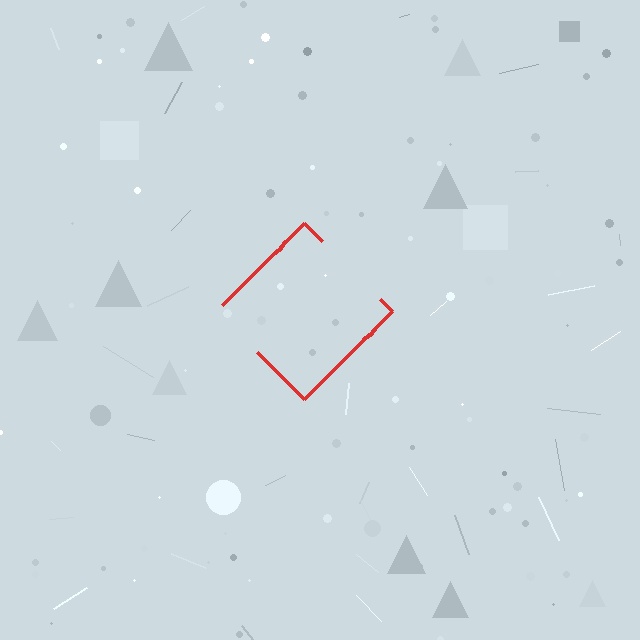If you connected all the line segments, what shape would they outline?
They would outline a diamond.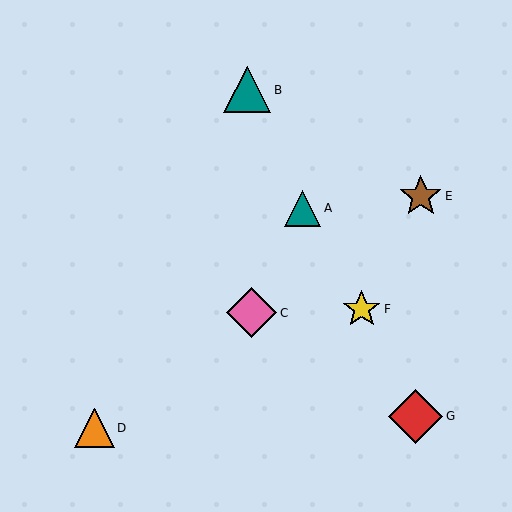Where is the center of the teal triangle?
The center of the teal triangle is at (247, 90).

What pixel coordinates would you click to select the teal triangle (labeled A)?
Click at (303, 208) to select the teal triangle A.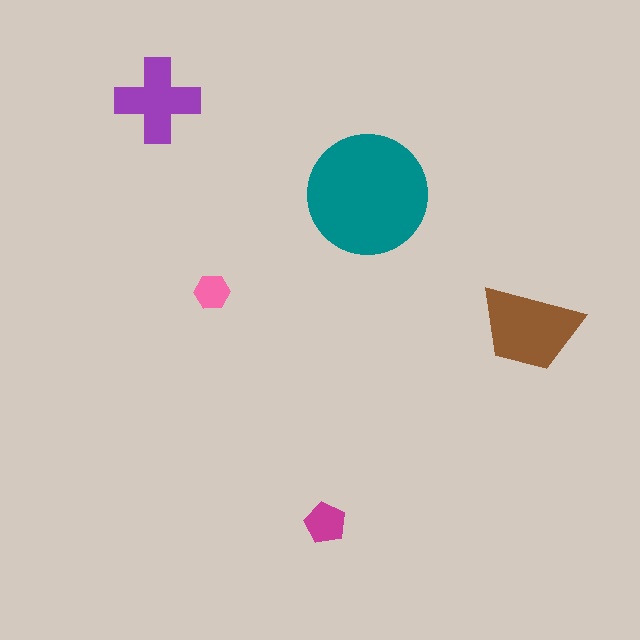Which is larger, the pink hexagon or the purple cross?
The purple cross.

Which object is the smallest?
The pink hexagon.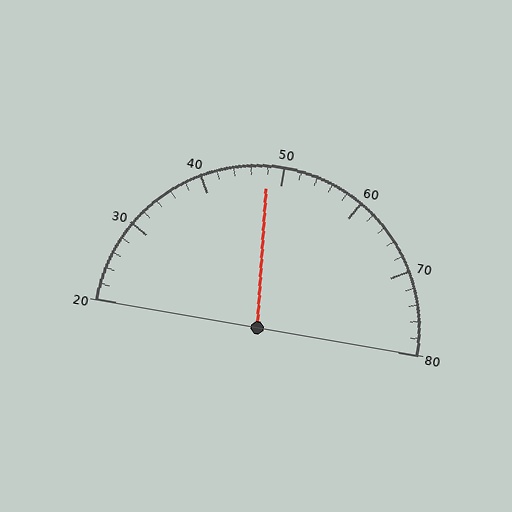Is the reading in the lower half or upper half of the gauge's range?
The reading is in the lower half of the range (20 to 80).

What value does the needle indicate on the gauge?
The needle indicates approximately 48.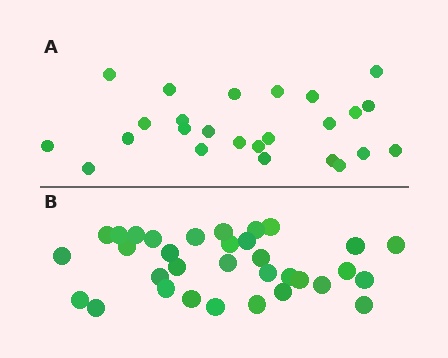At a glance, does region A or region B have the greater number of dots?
Region B (the bottom region) has more dots.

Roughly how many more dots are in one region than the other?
Region B has roughly 8 or so more dots than region A.